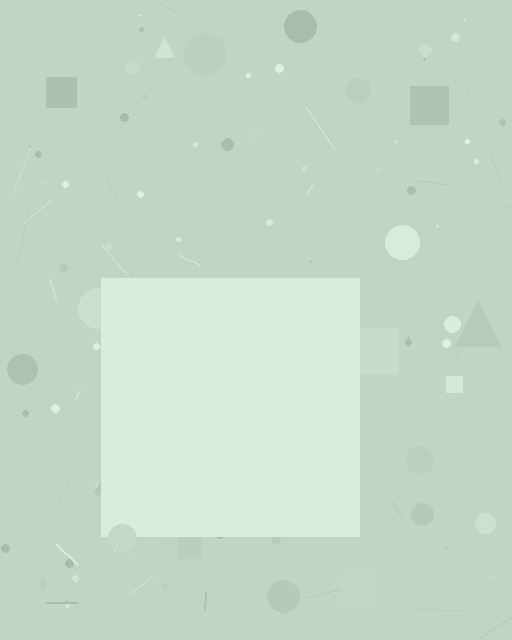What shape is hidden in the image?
A square is hidden in the image.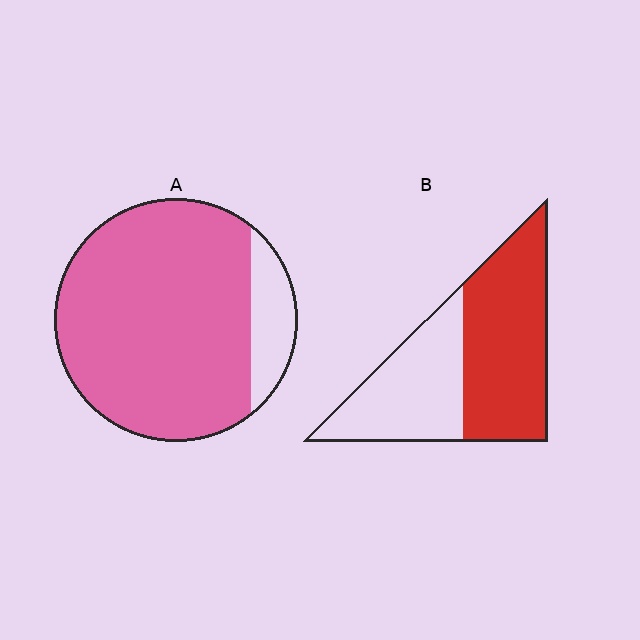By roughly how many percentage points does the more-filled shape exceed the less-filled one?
By roughly 30 percentage points (A over B).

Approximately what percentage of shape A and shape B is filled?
A is approximately 85% and B is approximately 55%.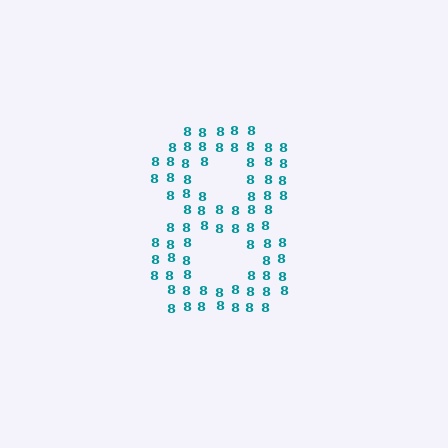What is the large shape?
The large shape is the digit 8.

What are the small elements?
The small elements are digit 8's.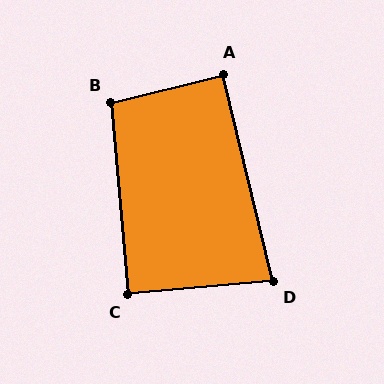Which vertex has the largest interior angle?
B, at approximately 99 degrees.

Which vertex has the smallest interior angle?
D, at approximately 81 degrees.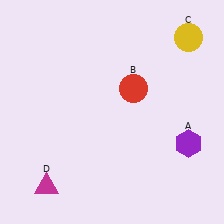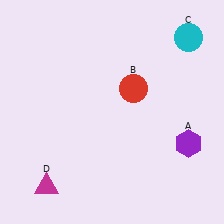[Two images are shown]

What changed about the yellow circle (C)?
In Image 1, C is yellow. In Image 2, it changed to cyan.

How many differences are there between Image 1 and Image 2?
There is 1 difference between the two images.